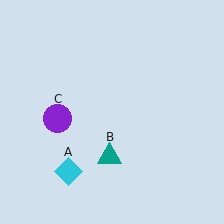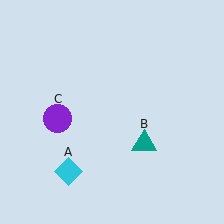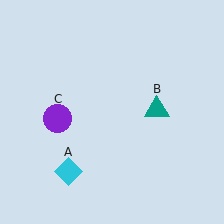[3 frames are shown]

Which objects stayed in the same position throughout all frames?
Cyan diamond (object A) and purple circle (object C) remained stationary.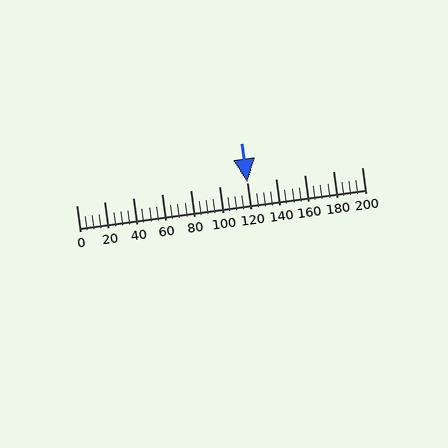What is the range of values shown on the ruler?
The ruler shows values from 0 to 200.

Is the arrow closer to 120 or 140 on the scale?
The arrow is closer to 120.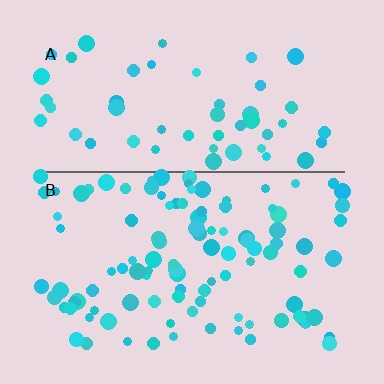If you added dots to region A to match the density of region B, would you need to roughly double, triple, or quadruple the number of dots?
Approximately double.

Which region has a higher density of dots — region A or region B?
B (the bottom).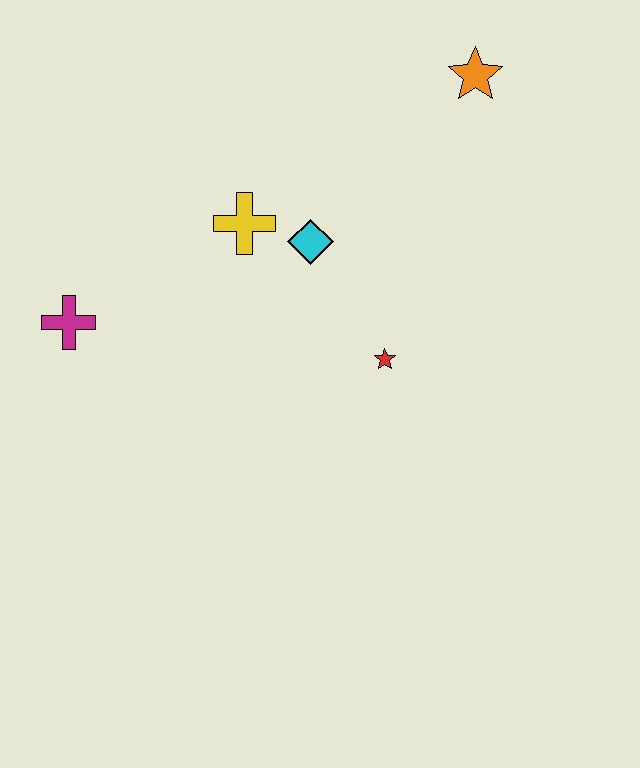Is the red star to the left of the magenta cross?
No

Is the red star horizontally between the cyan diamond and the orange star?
Yes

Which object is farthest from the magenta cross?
The orange star is farthest from the magenta cross.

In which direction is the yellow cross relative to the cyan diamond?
The yellow cross is to the left of the cyan diamond.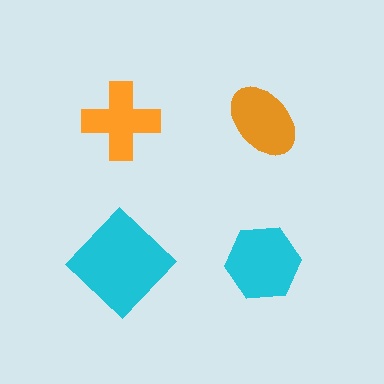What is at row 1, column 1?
An orange cross.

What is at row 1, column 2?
An orange ellipse.